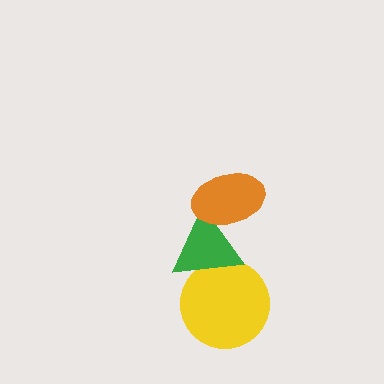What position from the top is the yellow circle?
The yellow circle is 3rd from the top.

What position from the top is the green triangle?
The green triangle is 2nd from the top.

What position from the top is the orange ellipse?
The orange ellipse is 1st from the top.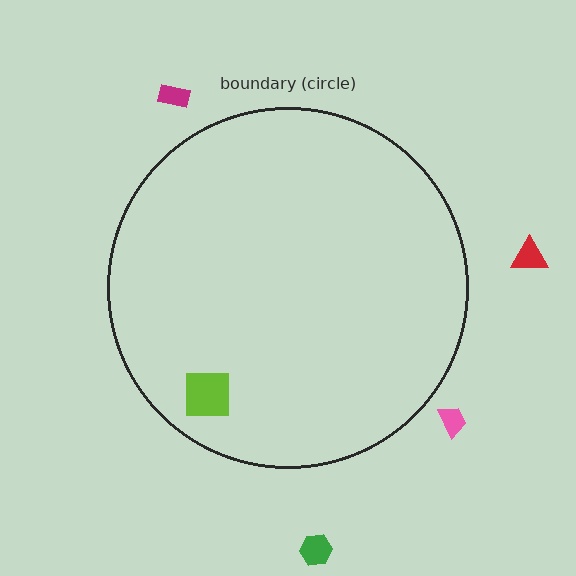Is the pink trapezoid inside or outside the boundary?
Outside.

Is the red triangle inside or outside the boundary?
Outside.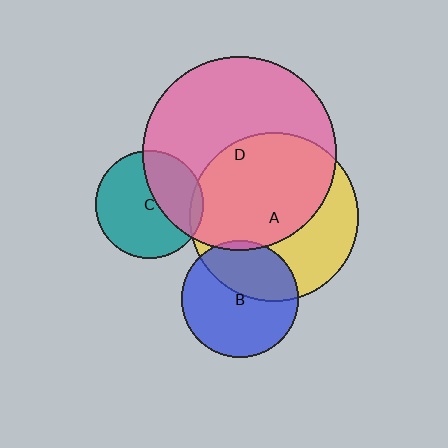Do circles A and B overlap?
Yes.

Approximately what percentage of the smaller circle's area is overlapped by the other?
Approximately 40%.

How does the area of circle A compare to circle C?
Approximately 2.4 times.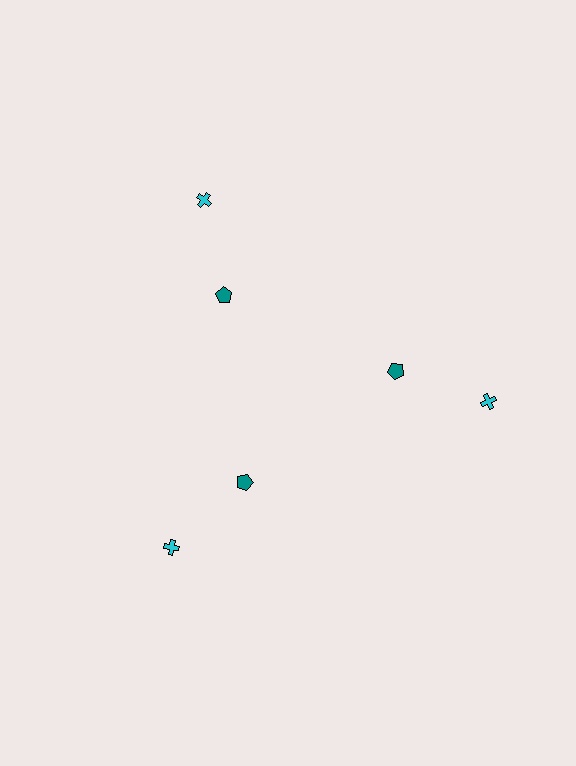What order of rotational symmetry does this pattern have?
This pattern has 3-fold rotational symmetry.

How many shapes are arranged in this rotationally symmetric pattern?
There are 6 shapes, arranged in 3 groups of 2.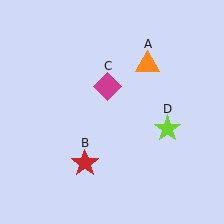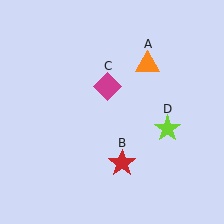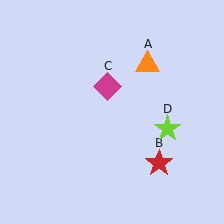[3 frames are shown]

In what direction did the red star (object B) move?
The red star (object B) moved right.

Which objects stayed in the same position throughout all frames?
Orange triangle (object A) and magenta diamond (object C) and lime star (object D) remained stationary.